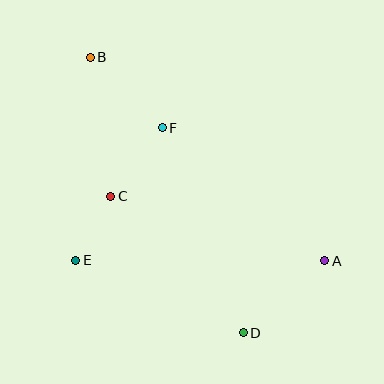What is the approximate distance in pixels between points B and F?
The distance between B and F is approximately 101 pixels.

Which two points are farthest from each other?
Points B and D are farthest from each other.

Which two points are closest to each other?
Points C and E are closest to each other.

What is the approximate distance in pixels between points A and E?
The distance between A and E is approximately 249 pixels.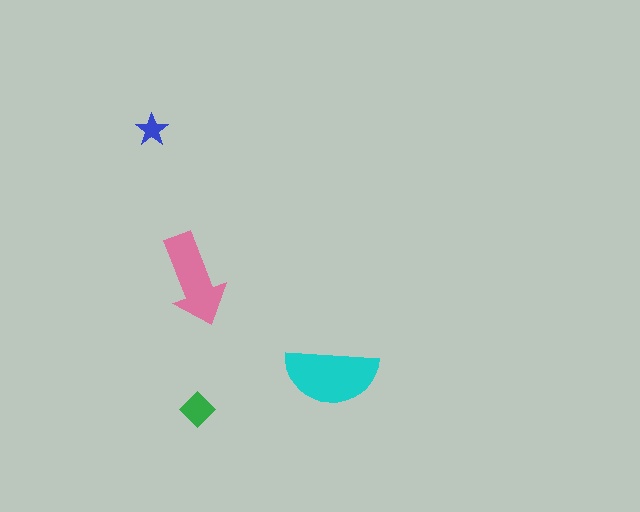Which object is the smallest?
The blue star.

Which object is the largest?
The cyan semicircle.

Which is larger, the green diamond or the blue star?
The green diamond.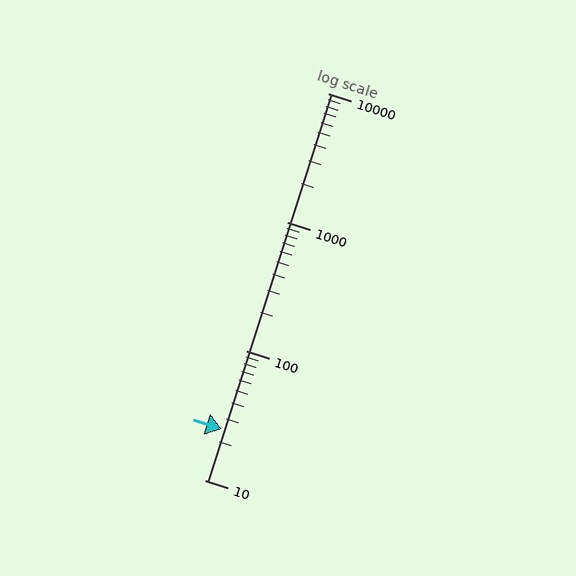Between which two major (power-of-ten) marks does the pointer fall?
The pointer is between 10 and 100.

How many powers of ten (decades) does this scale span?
The scale spans 3 decades, from 10 to 10000.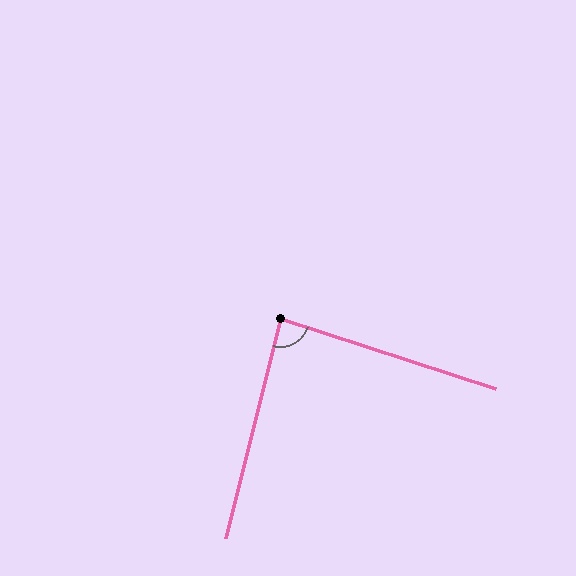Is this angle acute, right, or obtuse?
It is approximately a right angle.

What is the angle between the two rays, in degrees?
Approximately 86 degrees.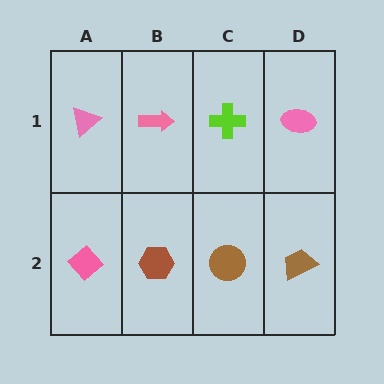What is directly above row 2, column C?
A lime cross.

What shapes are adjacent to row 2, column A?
A pink triangle (row 1, column A), a brown hexagon (row 2, column B).